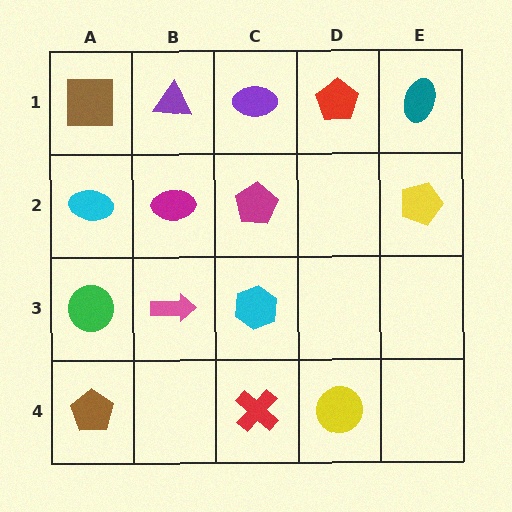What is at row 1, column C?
A purple ellipse.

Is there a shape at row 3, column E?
No, that cell is empty.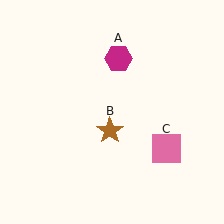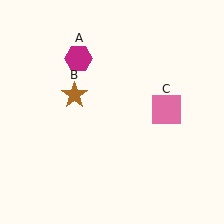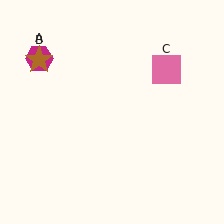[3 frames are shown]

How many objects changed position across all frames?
3 objects changed position: magenta hexagon (object A), brown star (object B), pink square (object C).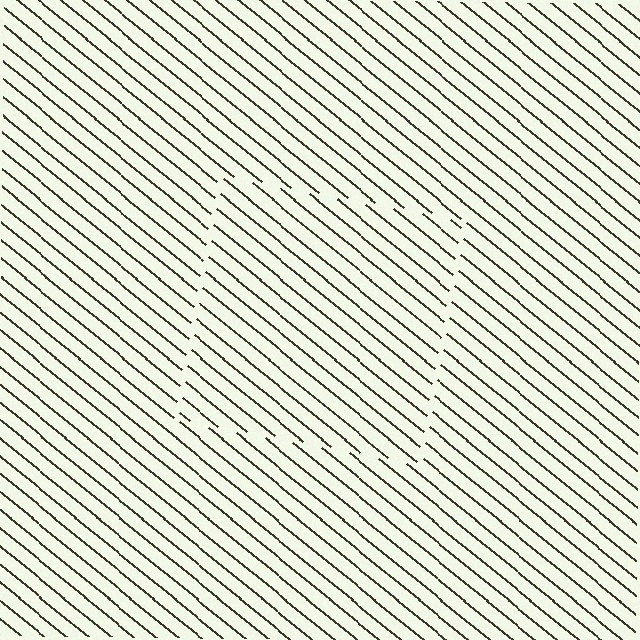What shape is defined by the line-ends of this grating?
An illusory square. The interior of the shape contains the same grating, shifted by half a period — the contour is defined by the phase discontinuity where line-ends from the inner and outer gratings abut.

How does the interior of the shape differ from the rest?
The interior of the shape contains the same grating, shifted by half a period — the contour is defined by the phase discontinuity where line-ends from the inner and outer gratings abut.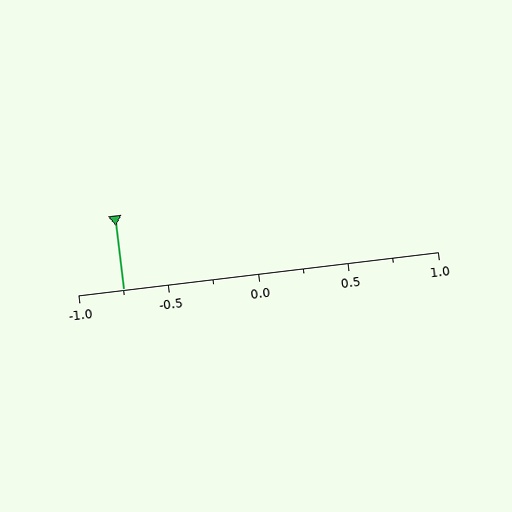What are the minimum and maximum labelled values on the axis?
The axis runs from -1.0 to 1.0.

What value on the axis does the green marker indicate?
The marker indicates approximately -0.75.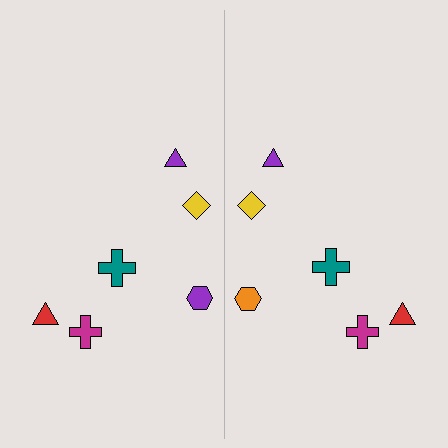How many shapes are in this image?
There are 12 shapes in this image.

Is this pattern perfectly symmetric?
No, the pattern is not perfectly symmetric. The orange hexagon on the right side breaks the symmetry — its mirror counterpart is purple.